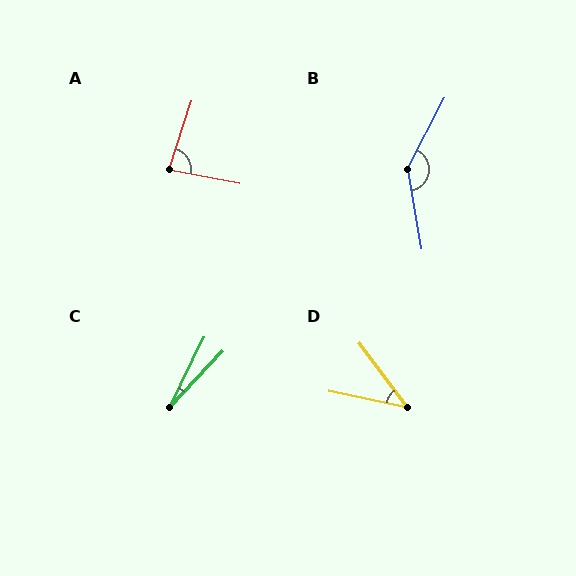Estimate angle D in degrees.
Approximately 42 degrees.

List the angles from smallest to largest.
C (17°), D (42°), A (83°), B (142°).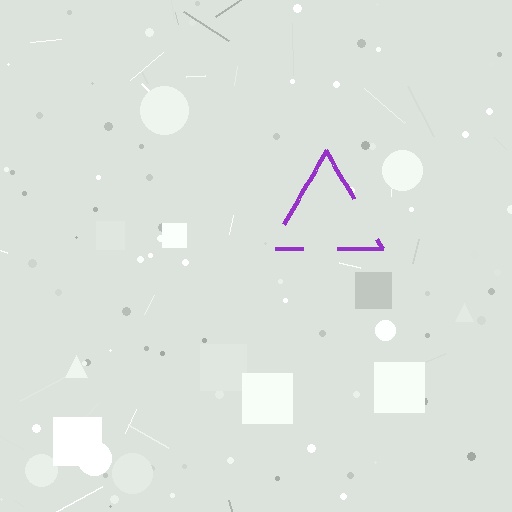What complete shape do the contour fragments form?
The contour fragments form a triangle.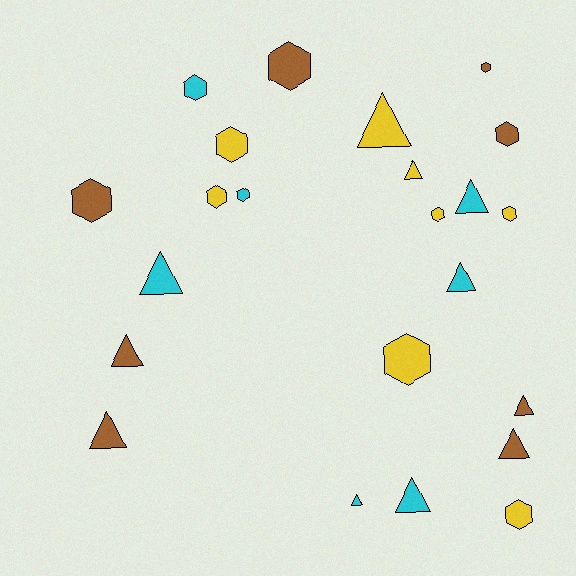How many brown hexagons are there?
There are 4 brown hexagons.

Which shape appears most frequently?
Hexagon, with 12 objects.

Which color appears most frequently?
Brown, with 8 objects.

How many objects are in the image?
There are 23 objects.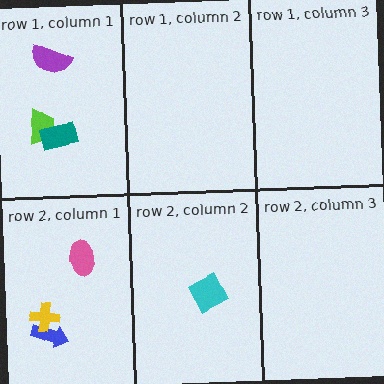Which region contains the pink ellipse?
The row 2, column 1 region.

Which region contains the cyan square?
The row 2, column 2 region.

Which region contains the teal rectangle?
The row 1, column 1 region.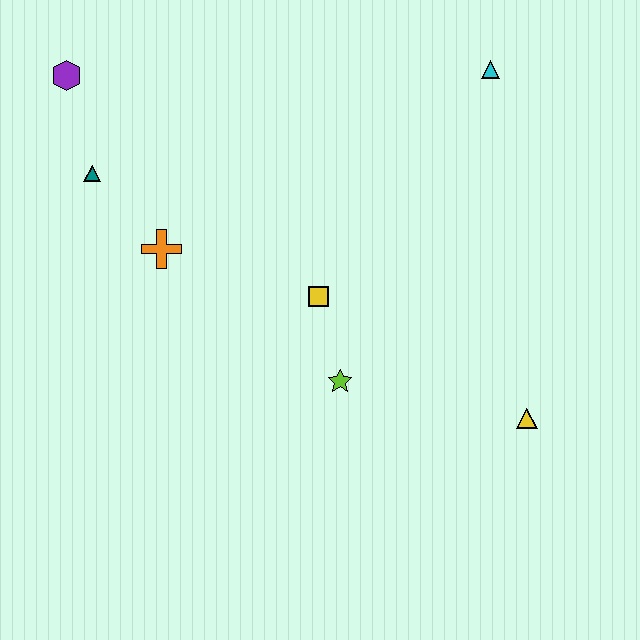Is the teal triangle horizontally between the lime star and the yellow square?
No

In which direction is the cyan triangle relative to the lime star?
The cyan triangle is above the lime star.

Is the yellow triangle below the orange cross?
Yes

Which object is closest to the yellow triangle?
The lime star is closest to the yellow triangle.